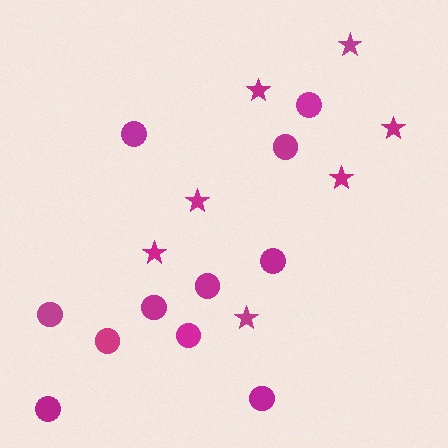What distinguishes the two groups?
There are 2 groups: one group of stars (7) and one group of circles (11).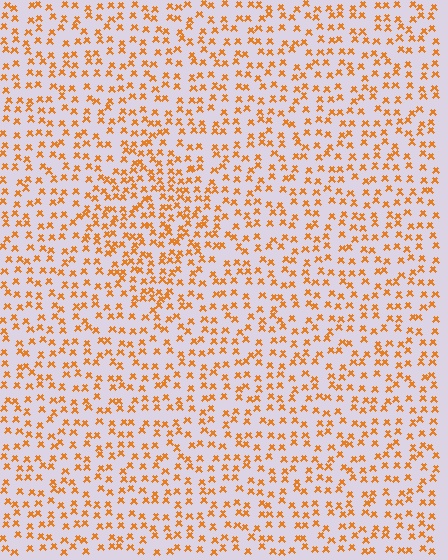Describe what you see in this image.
The image contains small orange elements arranged at two different densities. A diamond-shaped region is visible where the elements are more densely packed than the surrounding area.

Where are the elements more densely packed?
The elements are more densely packed inside the diamond boundary.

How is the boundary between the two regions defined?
The boundary is defined by a change in element density (approximately 1.6x ratio). All elements are the same color, size, and shape.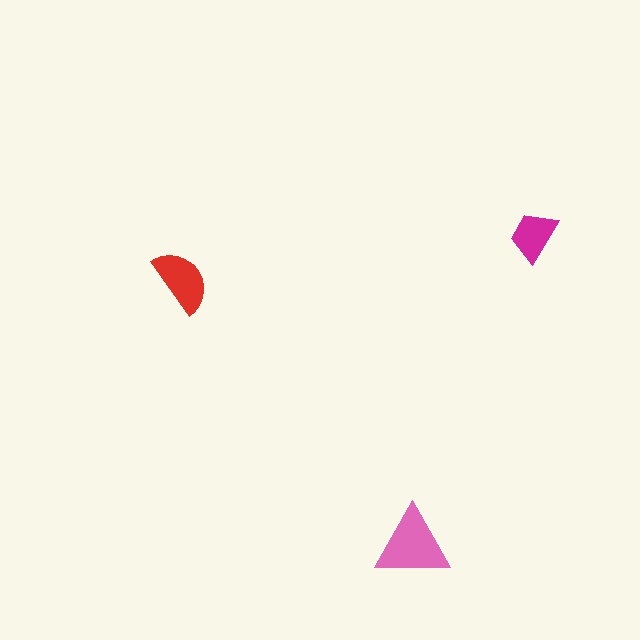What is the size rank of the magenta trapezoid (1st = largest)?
3rd.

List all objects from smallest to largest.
The magenta trapezoid, the red semicircle, the pink triangle.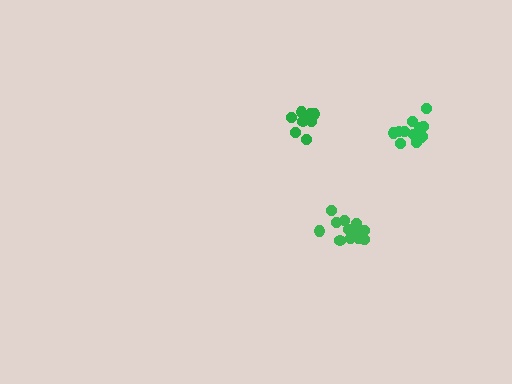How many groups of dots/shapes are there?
There are 3 groups.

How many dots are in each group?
Group 1: 12 dots, Group 2: 12 dots, Group 3: 12 dots (36 total).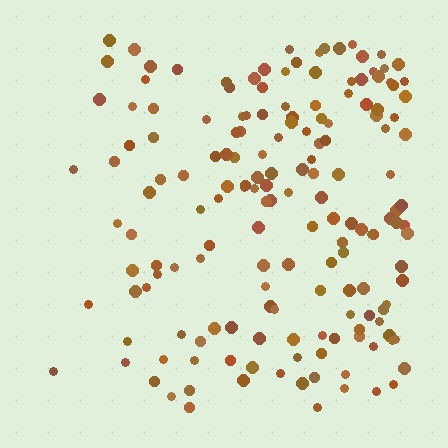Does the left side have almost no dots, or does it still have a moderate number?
Still a moderate number, just noticeably fewer than the right.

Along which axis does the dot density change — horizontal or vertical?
Horizontal.